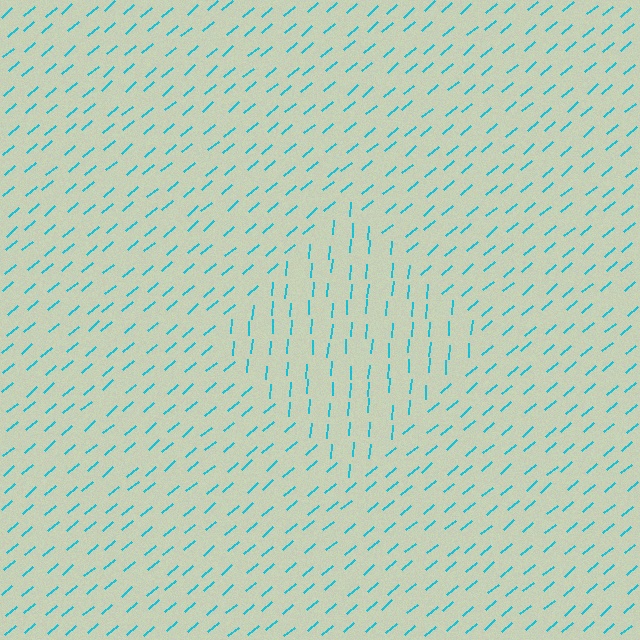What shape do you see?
I see a diamond.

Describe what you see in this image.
The image is filled with small cyan line segments. A diamond region in the image has lines oriented differently from the surrounding lines, creating a visible texture boundary.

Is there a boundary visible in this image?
Yes, there is a texture boundary formed by a change in line orientation.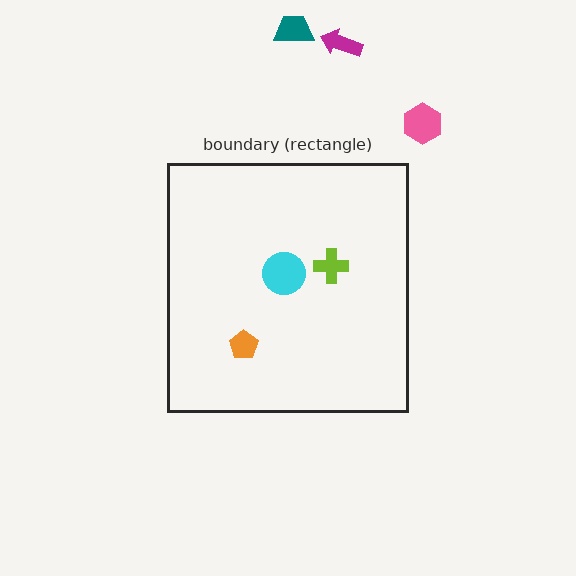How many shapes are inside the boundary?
3 inside, 3 outside.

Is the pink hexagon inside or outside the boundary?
Outside.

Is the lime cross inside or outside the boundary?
Inside.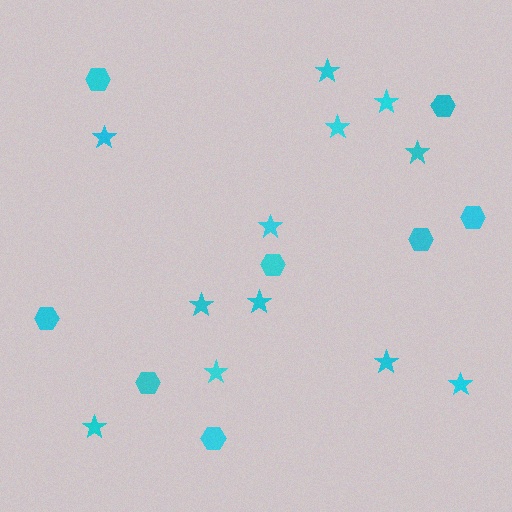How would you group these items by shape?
There are 2 groups: one group of hexagons (8) and one group of stars (12).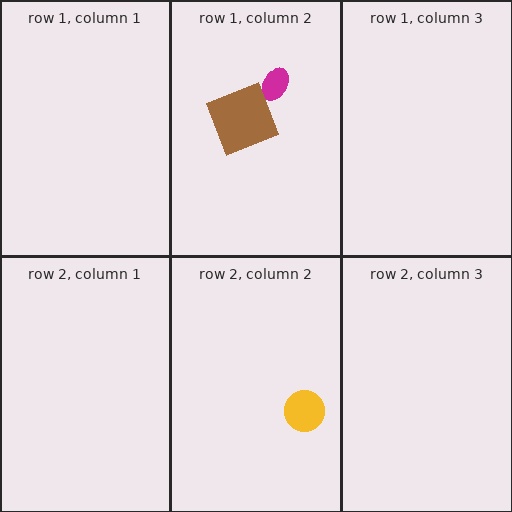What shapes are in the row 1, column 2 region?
The magenta ellipse, the brown square.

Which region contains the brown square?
The row 1, column 2 region.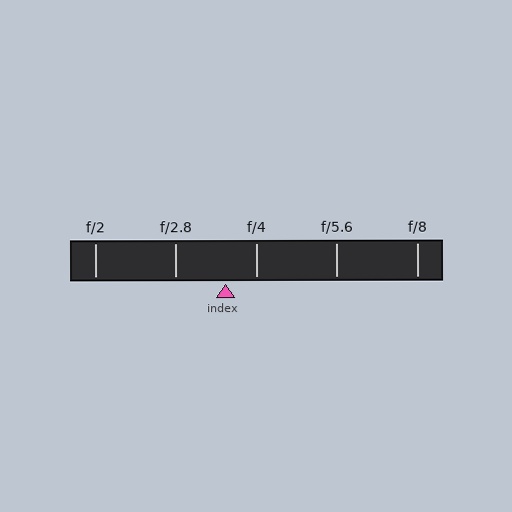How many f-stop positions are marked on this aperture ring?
There are 5 f-stop positions marked.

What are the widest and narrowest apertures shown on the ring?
The widest aperture shown is f/2 and the narrowest is f/8.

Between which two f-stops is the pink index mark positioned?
The index mark is between f/2.8 and f/4.